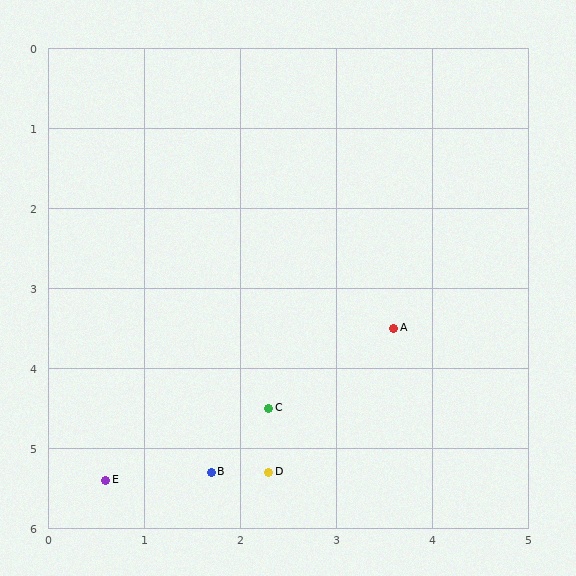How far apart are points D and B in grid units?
Points D and B are about 0.6 grid units apart.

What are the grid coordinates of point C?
Point C is at approximately (2.3, 4.5).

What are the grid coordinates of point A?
Point A is at approximately (3.6, 3.5).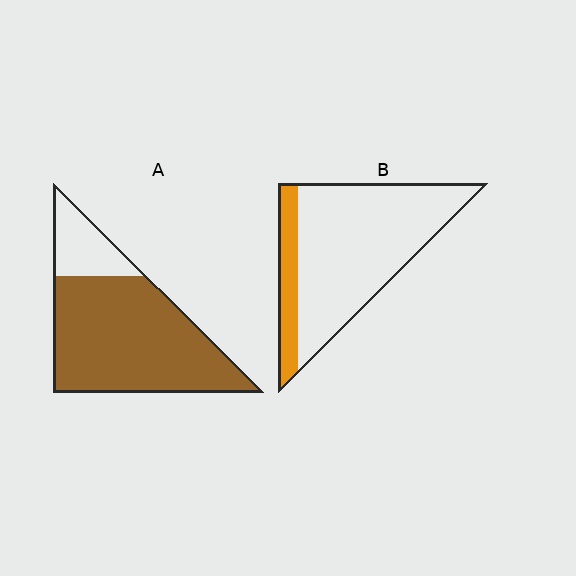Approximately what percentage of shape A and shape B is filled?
A is approximately 80% and B is approximately 20%.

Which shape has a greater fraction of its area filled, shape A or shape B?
Shape A.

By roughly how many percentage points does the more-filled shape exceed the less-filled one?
By roughly 60 percentage points (A over B).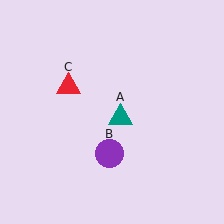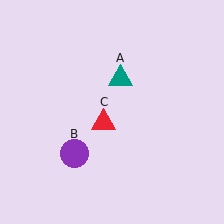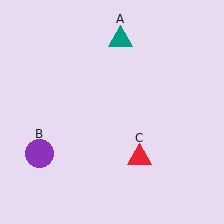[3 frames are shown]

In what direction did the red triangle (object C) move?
The red triangle (object C) moved down and to the right.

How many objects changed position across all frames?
3 objects changed position: teal triangle (object A), purple circle (object B), red triangle (object C).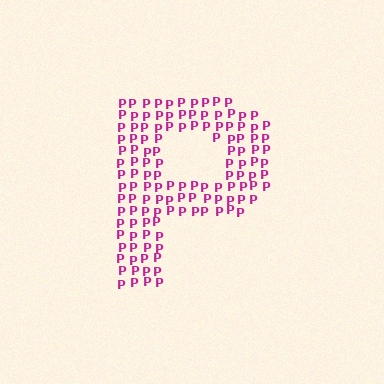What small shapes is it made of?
It is made of small letter P's.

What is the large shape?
The large shape is the letter P.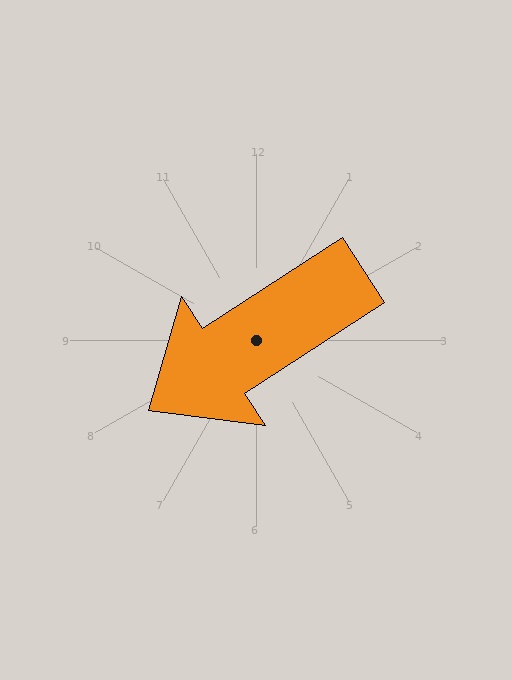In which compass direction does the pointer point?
Southwest.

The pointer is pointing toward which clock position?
Roughly 8 o'clock.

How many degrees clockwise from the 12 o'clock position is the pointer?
Approximately 237 degrees.